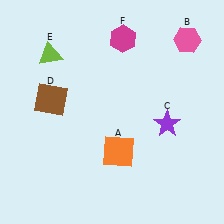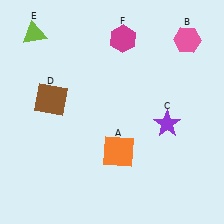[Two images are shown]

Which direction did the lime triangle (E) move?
The lime triangle (E) moved up.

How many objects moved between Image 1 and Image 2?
1 object moved between the two images.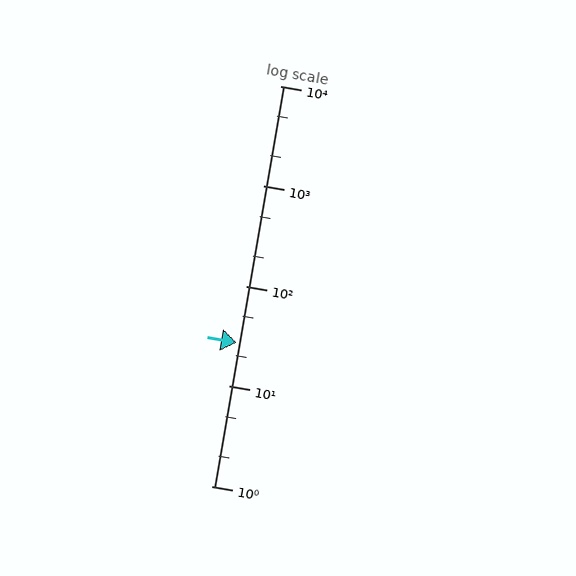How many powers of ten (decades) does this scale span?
The scale spans 4 decades, from 1 to 10000.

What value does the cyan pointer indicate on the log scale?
The pointer indicates approximately 27.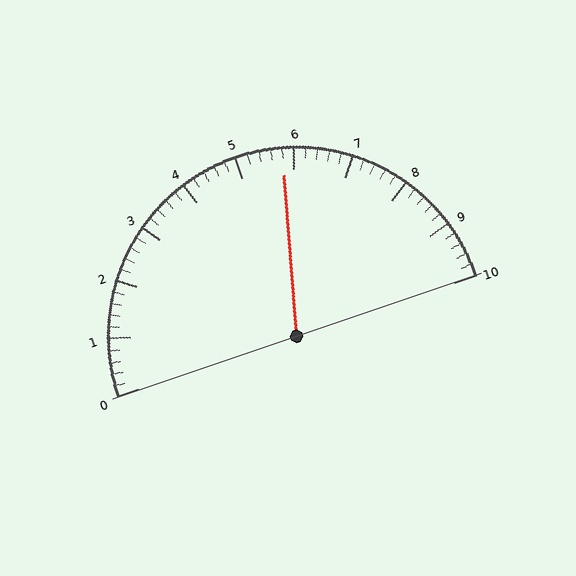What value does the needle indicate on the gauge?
The needle indicates approximately 5.8.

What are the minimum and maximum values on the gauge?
The gauge ranges from 0 to 10.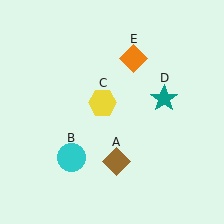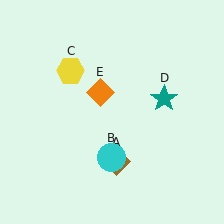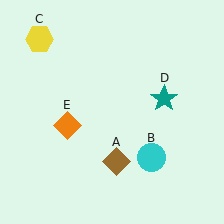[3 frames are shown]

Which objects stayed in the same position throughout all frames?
Brown diamond (object A) and teal star (object D) remained stationary.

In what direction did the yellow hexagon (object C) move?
The yellow hexagon (object C) moved up and to the left.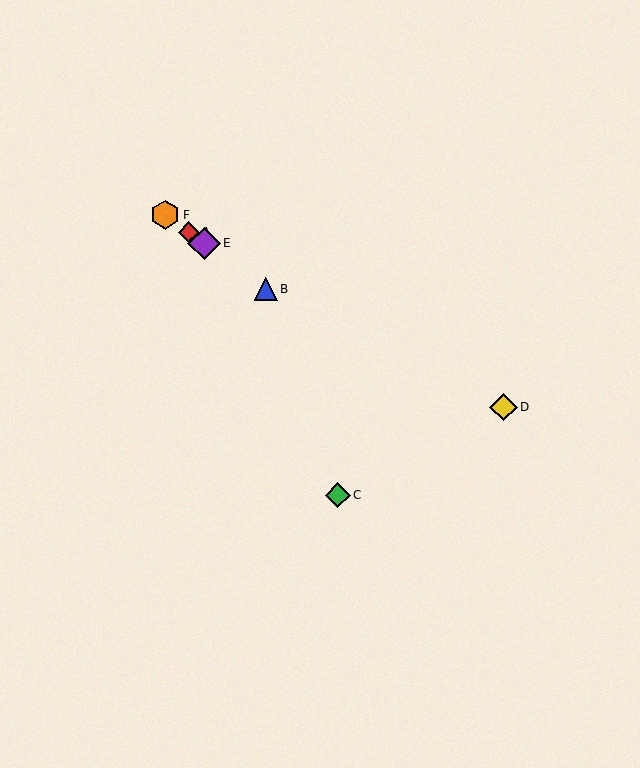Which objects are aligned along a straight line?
Objects A, B, E, F are aligned along a straight line.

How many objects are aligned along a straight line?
4 objects (A, B, E, F) are aligned along a straight line.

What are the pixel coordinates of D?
Object D is at (503, 407).